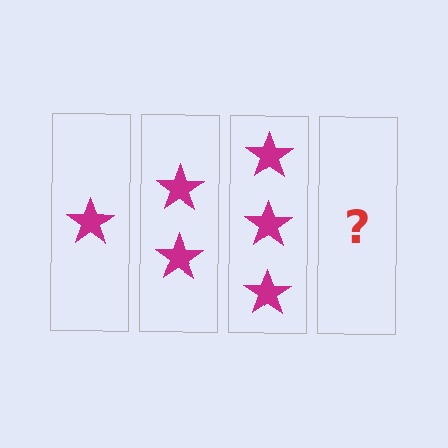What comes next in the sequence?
The next element should be 4 stars.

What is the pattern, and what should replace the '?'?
The pattern is that each step adds one more star. The '?' should be 4 stars.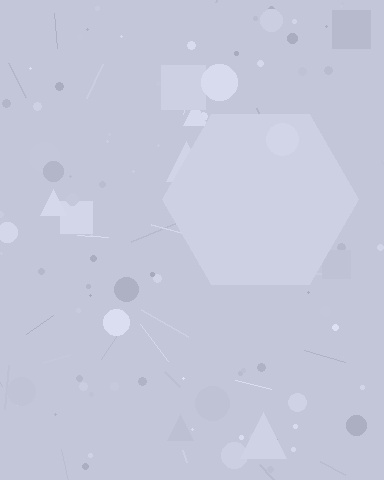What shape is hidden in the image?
A hexagon is hidden in the image.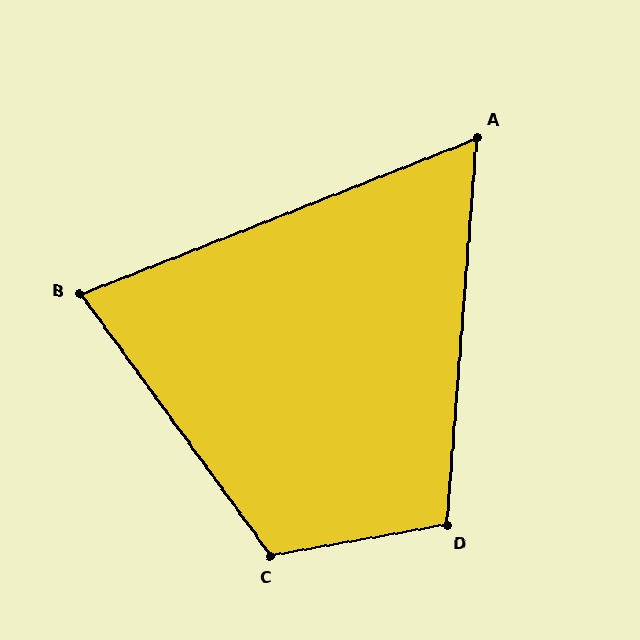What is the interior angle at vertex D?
Approximately 105 degrees (obtuse).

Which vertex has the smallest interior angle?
A, at approximately 64 degrees.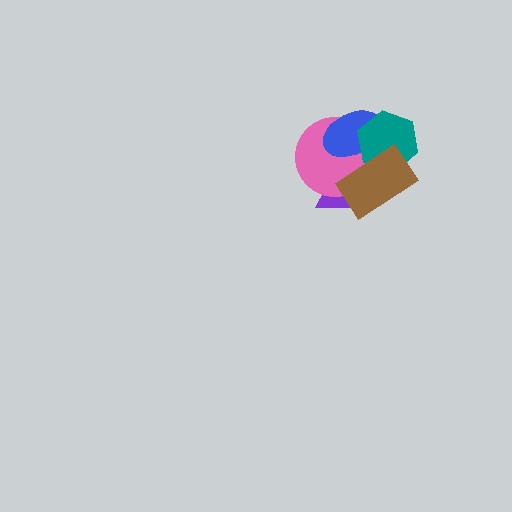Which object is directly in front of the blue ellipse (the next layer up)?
The teal hexagon is directly in front of the blue ellipse.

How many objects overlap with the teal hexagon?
3 objects overlap with the teal hexagon.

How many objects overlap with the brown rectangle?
4 objects overlap with the brown rectangle.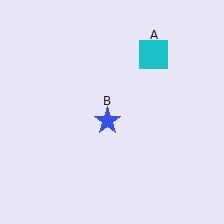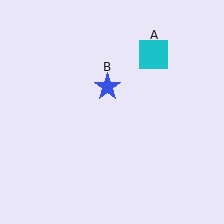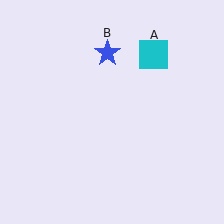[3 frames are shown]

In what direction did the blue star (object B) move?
The blue star (object B) moved up.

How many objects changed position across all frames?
1 object changed position: blue star (object B).